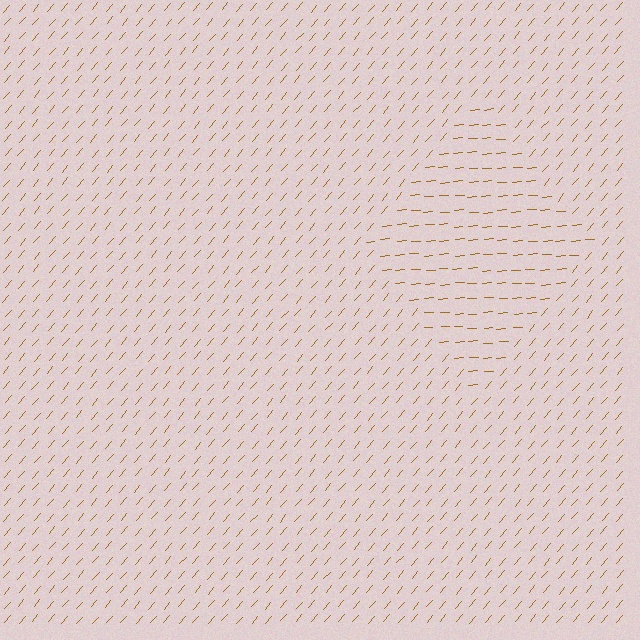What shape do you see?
I see a diamond.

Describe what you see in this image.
The image is filled with small brown line segments. A diamond region in the image has lines oriented differently from the surrounding lines, creating a visible texture boundary.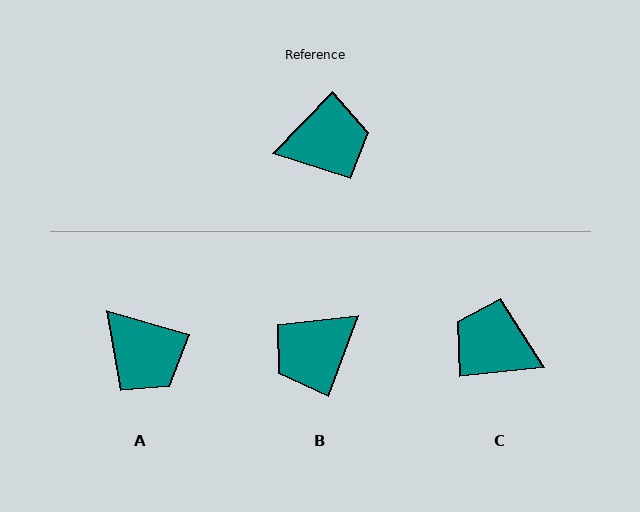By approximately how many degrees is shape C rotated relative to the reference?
Approximately 140 degrees counter-clockwise.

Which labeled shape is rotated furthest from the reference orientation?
B, about 156 degrees away.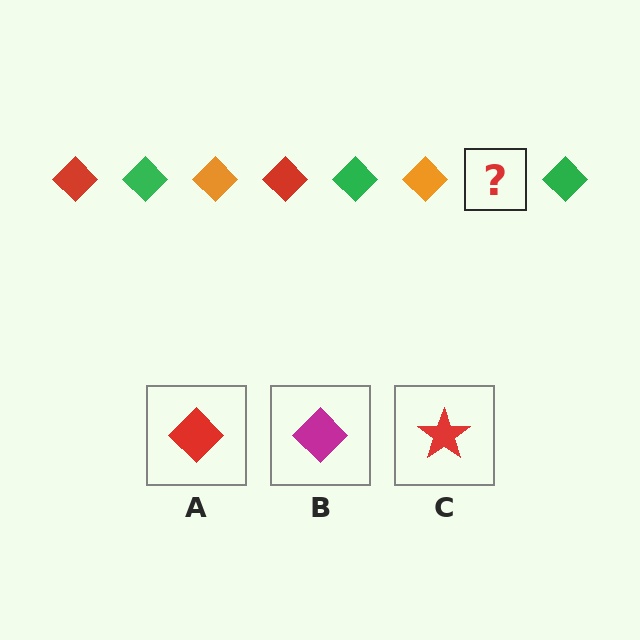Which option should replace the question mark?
Option A.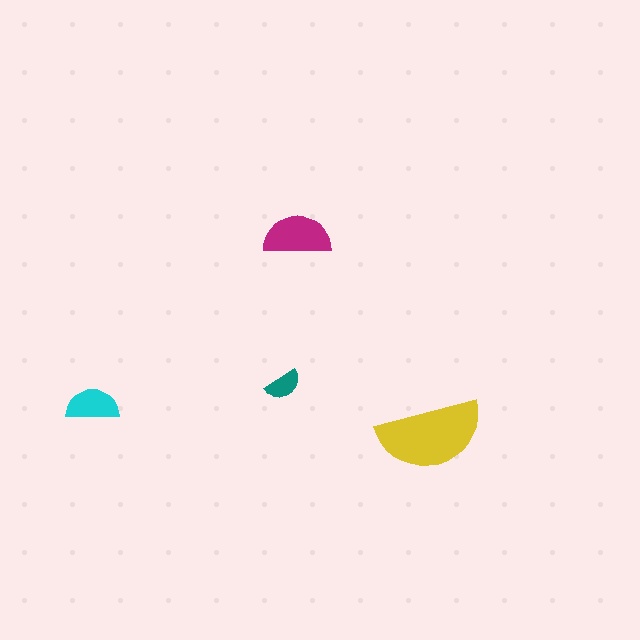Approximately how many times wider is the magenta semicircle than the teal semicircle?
About 2 times wider.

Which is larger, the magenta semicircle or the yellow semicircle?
The yellow one.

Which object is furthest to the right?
The yellow semicircle is rightmost.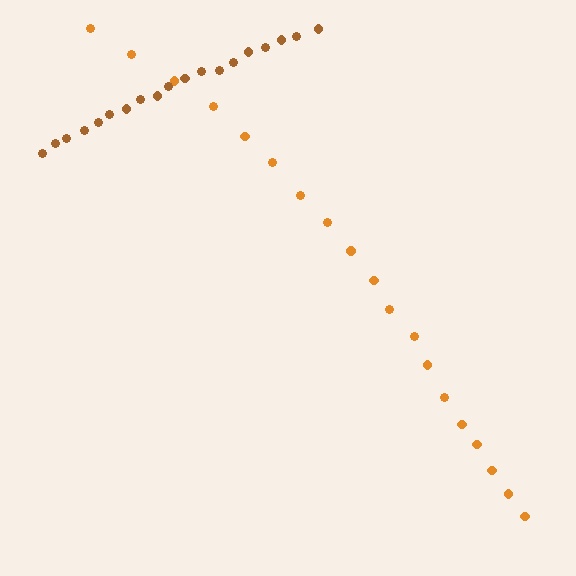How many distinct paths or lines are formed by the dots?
There are 2 distinct paths.